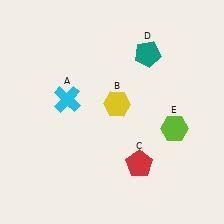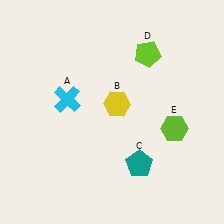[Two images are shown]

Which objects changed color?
C changed from red to teal. D changed from teal to lime.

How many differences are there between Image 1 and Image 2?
There are 2 differences between the two images.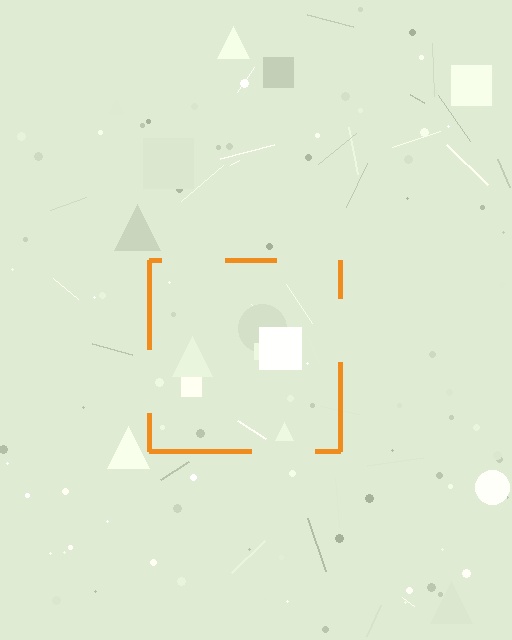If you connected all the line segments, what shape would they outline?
They would outline a square.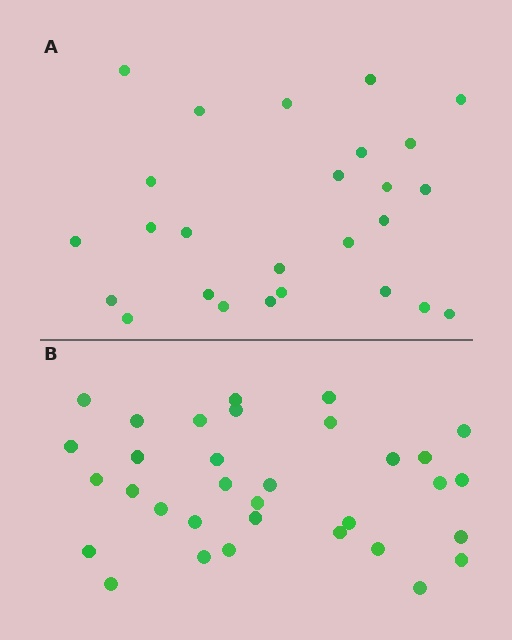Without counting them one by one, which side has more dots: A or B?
Region B (the bottom region) has more dots.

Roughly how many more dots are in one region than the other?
Region B has roughly 8 or so more dots than region A.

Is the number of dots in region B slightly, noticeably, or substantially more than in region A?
Region B has noticeably more, but not dramatically so. The ratio is roughly 1.3 to 1.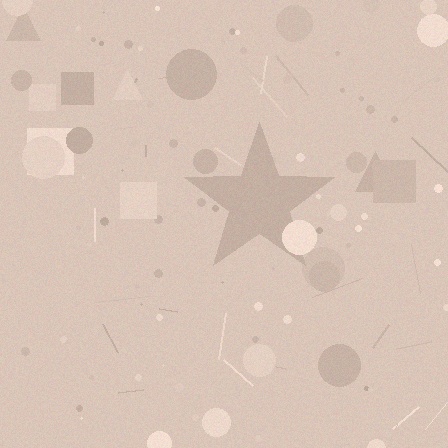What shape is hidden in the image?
A star is hidden in the image.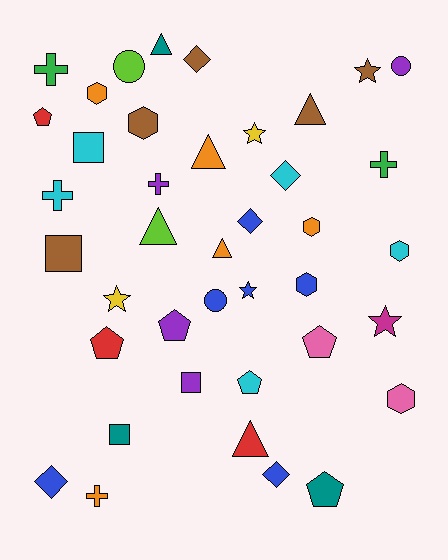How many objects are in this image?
There are 40 objects.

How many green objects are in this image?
There are 2 green objects.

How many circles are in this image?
There are 3 circles.